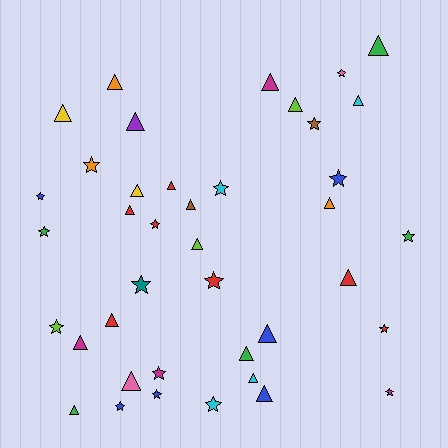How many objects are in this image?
There are 40 objects.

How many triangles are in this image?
There are 22 triangles.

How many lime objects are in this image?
There are 3 lime objects.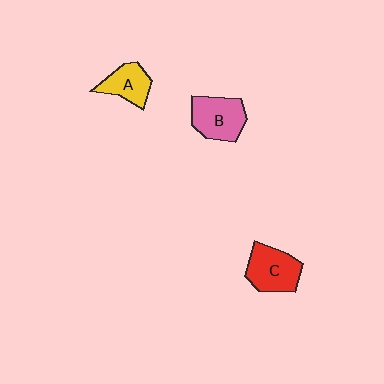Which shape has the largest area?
Shape C (red).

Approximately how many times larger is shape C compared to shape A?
Approximately 1.4 times.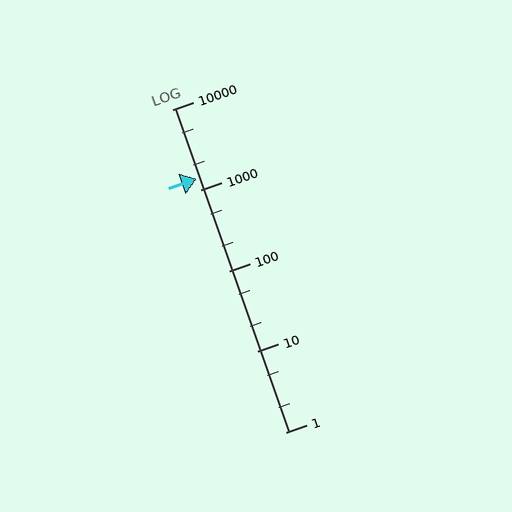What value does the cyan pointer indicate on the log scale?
The pointer indicates approximately 1400.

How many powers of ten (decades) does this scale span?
The scale spans 4 decades, from 1 to 10000.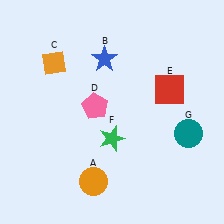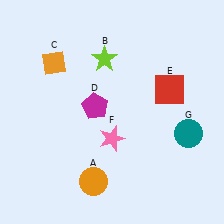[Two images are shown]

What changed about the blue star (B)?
In Image 1, B is blue. In Image 2, it changed to lime.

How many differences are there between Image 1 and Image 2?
There are 3 differences between the two images.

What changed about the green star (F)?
In Image 1, F is green. In Image 2, it changed to pink.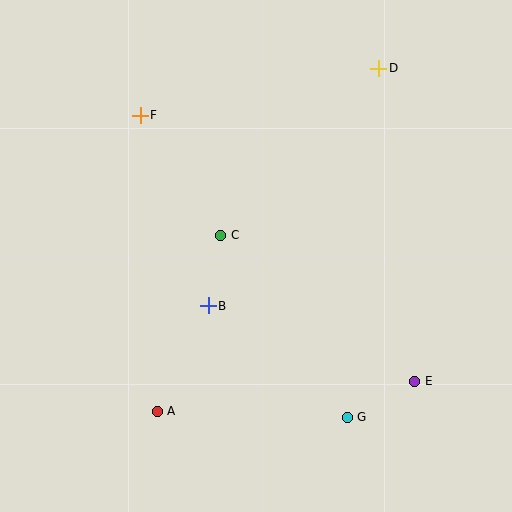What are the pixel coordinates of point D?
Point D is at (379, 68).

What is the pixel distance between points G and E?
The distance between G and E is 76 pixels.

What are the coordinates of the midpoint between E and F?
The midpoint between E and F is at (277, 248).